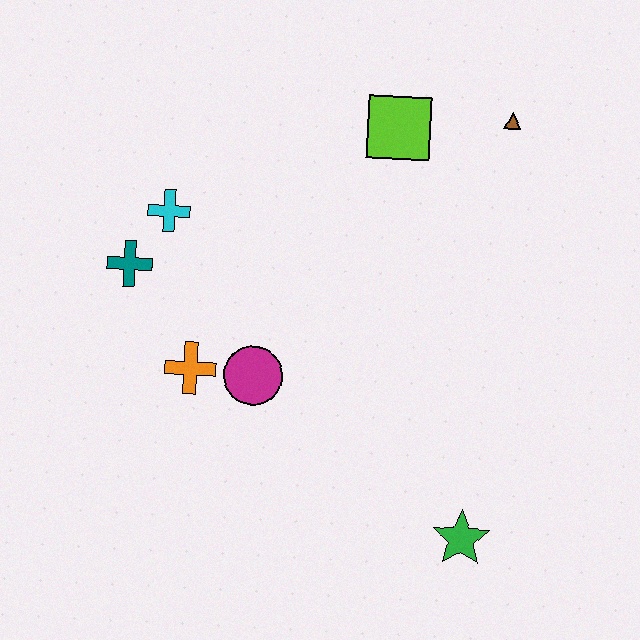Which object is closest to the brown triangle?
The lime square is closest to the brown triangle.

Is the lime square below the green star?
No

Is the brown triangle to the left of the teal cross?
No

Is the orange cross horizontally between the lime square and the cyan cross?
Yes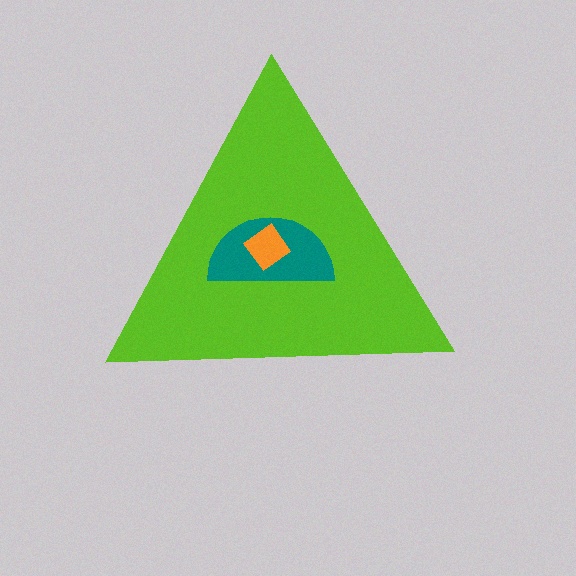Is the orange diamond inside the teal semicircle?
Yes.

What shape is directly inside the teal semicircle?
The orange diamond.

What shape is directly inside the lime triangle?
The teal semicircle.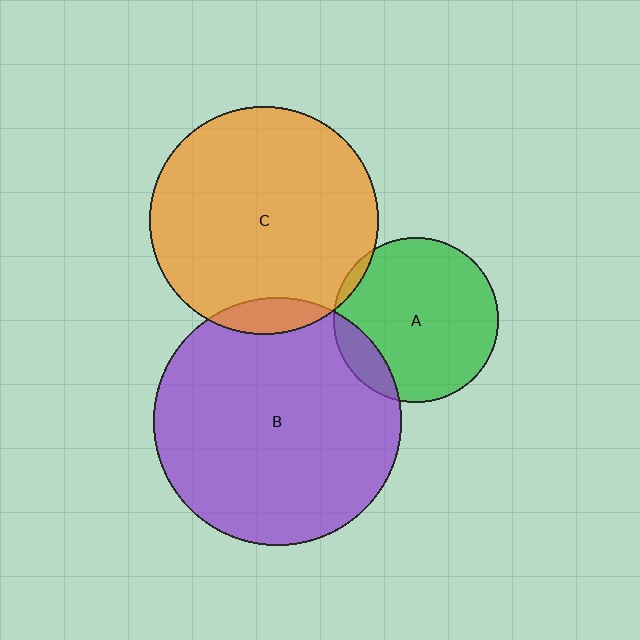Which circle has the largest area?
Circle B (purple).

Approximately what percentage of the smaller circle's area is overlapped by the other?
Approximately 10%.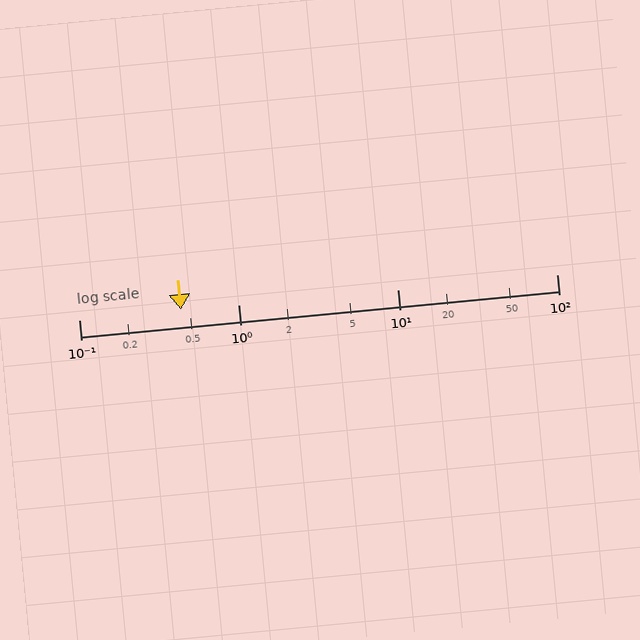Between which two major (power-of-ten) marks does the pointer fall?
The pointer is between 0.1 and 1.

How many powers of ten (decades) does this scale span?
The scale spans 3 decades, from 0.1 to 100.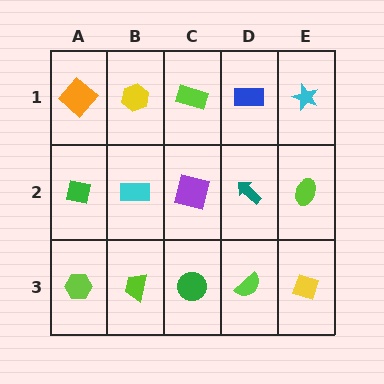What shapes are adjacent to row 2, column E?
A cyan star (row 1, column E), a yellow diamond (row 3, column E), a teal arrow (row 2, column D).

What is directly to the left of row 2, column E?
A teal arrow.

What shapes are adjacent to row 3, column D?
A teal arrow (row 2, column D), a green circle (row 3, column C), a yellow diamond (row 3, column E).